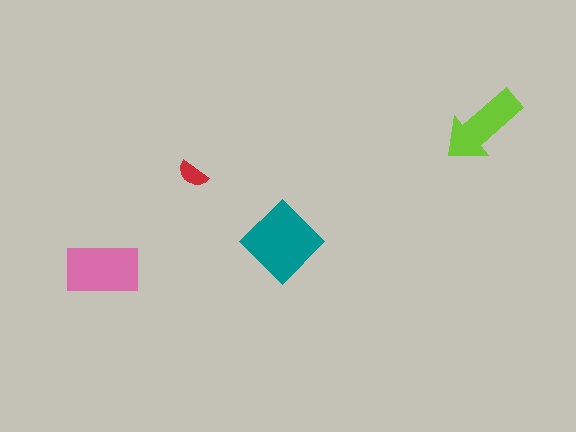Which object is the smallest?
The red semicircle.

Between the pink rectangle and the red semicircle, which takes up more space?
The pink rectangle.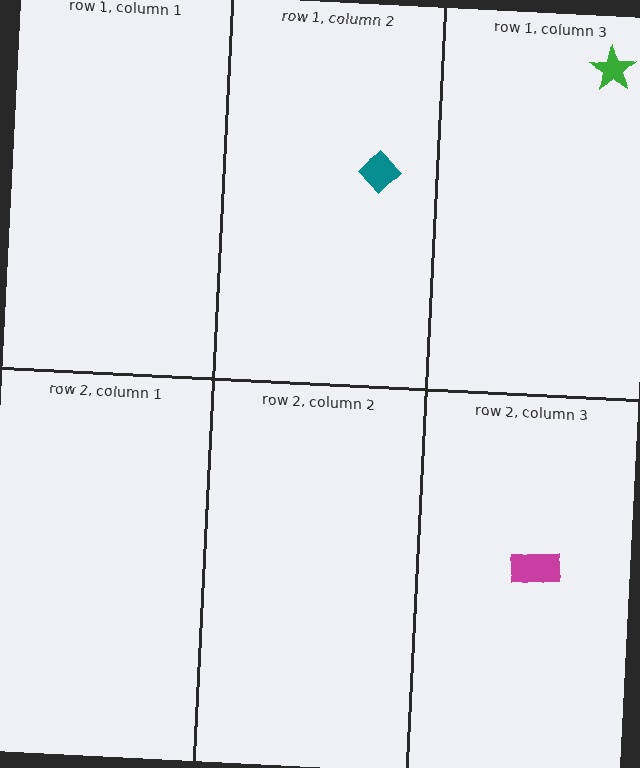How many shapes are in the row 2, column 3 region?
1.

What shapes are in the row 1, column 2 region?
The teal diamond.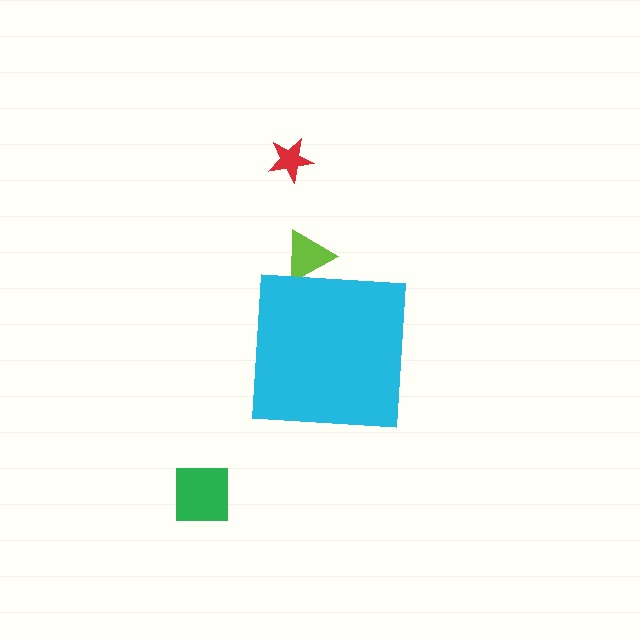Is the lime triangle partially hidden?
Yes, the lime triangle is partially hidden behind the cyan square.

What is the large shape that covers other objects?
A cyan square.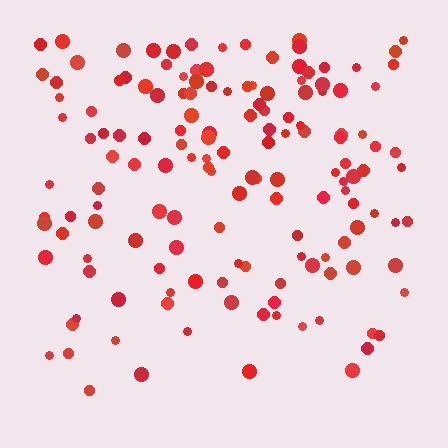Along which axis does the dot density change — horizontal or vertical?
Vertical.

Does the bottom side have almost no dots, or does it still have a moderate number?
Still a moderate number, just noticeably fewer than the top.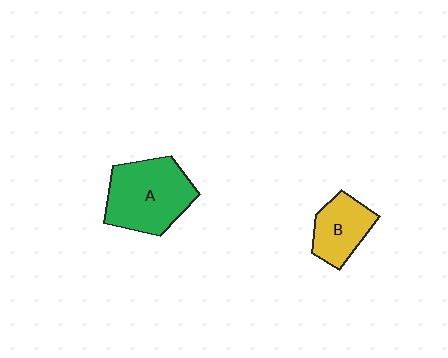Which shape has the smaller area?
Shape B (yellow).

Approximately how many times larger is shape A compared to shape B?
Approximately 1.7 times.